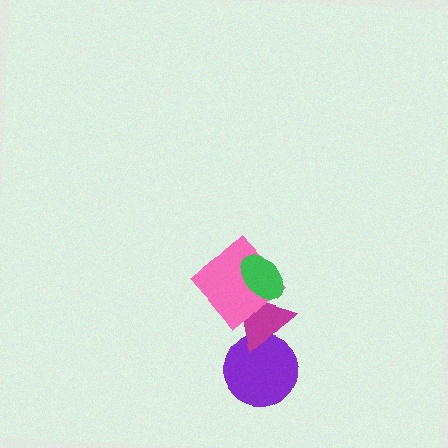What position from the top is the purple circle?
The purple circle is 4th from the top.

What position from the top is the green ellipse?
The green ellipse is 1st from the top.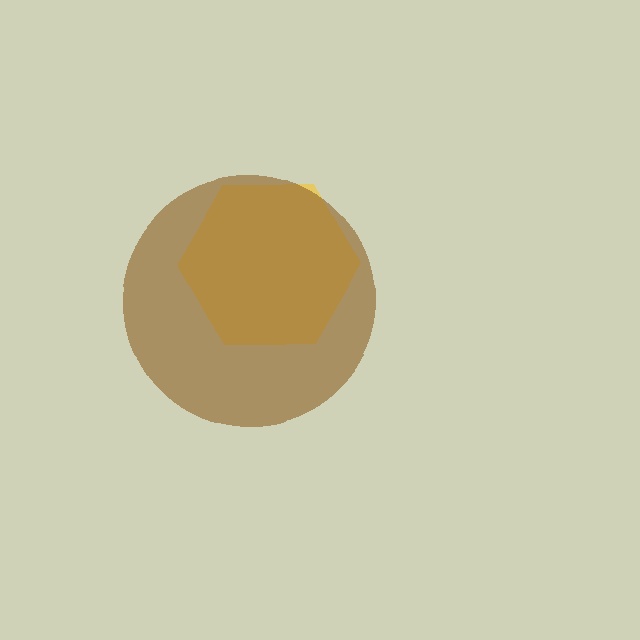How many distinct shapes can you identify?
There are 2 distinct shapes: a yellow hexagon, a brown circle.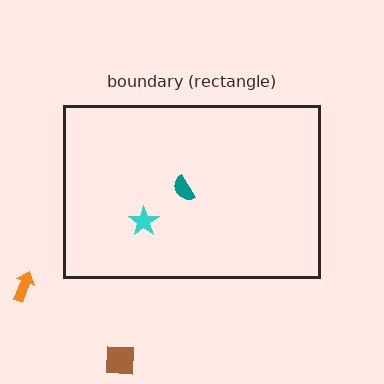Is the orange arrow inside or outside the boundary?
Outside.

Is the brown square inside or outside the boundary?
Outside.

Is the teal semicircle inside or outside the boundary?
Inside.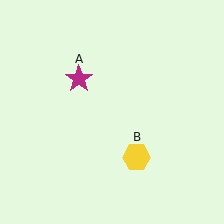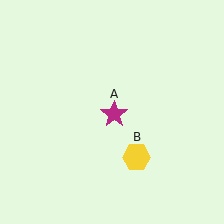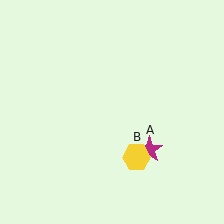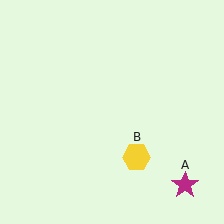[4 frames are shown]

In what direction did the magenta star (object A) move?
The magenta star (object A) moved down and to the right.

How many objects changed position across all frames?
1 object changed position: magenta star (object A).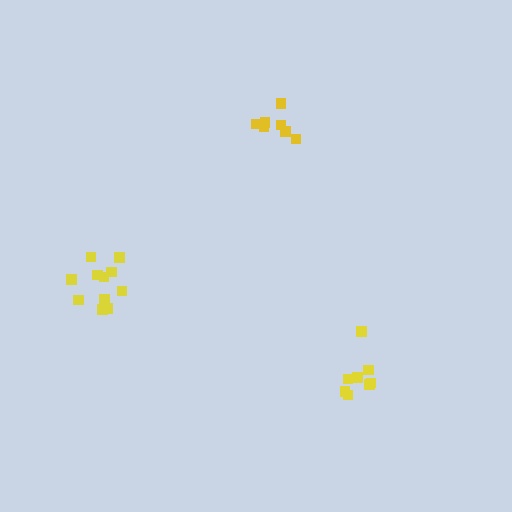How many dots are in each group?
Group 1: 8 dots, Group 2: 11 dots, Group 3: 7 dots (26 total).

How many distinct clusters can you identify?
There are 3 distinct clusters.